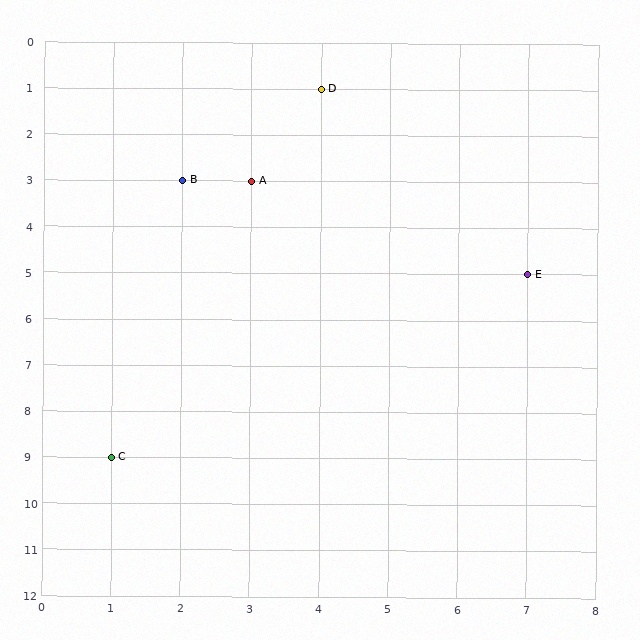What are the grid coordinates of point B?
Point B is at grid coordinates (2, 3).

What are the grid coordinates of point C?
Point C is at grid coordinates (1, 9).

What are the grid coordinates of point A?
Point A is at grid coordinates (3, 3).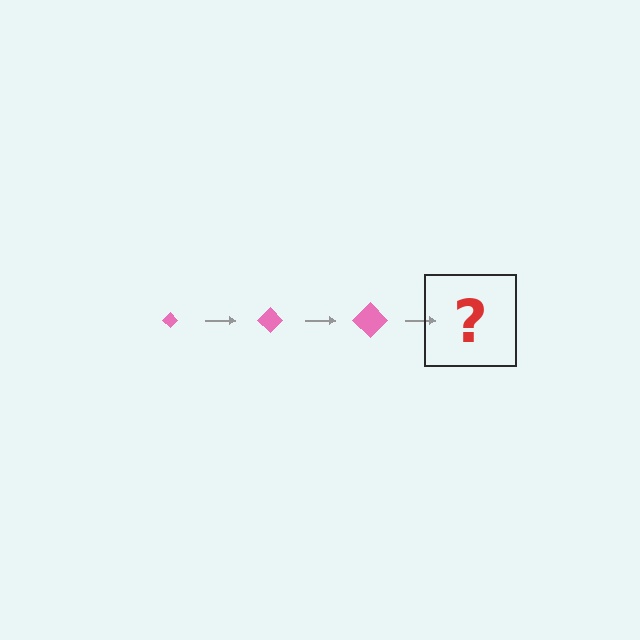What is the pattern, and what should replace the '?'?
The pattern is that the diamond gets progressively larger each step. The '?' should be a pink diamond, larger than the previous one.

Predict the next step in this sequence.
The next step is a pink diamond, larger than the previous one.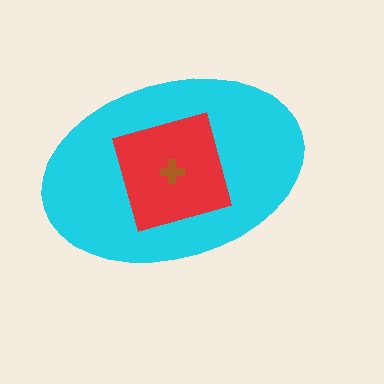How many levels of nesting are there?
3.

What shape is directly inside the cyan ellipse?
The red square.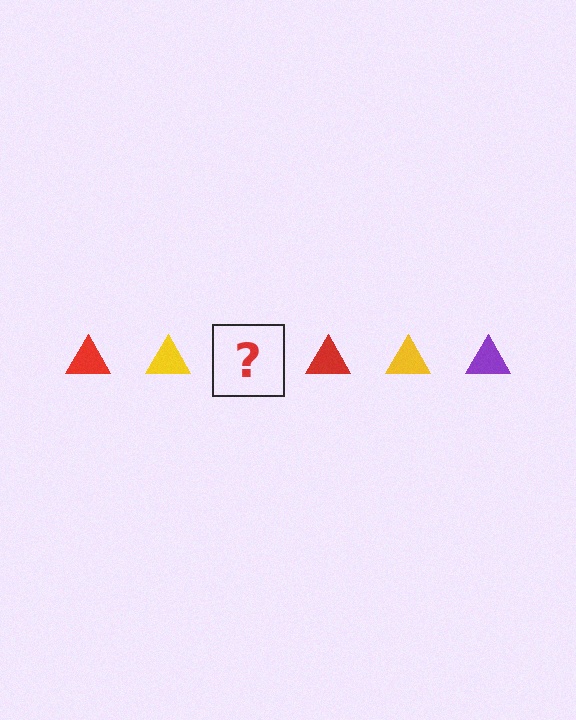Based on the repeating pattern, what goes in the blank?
The blank should be a purple triangle.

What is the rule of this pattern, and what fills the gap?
The rule is that the pattern cycles through red, yellow, purple triangles. The gap should be filled with a purple triangle.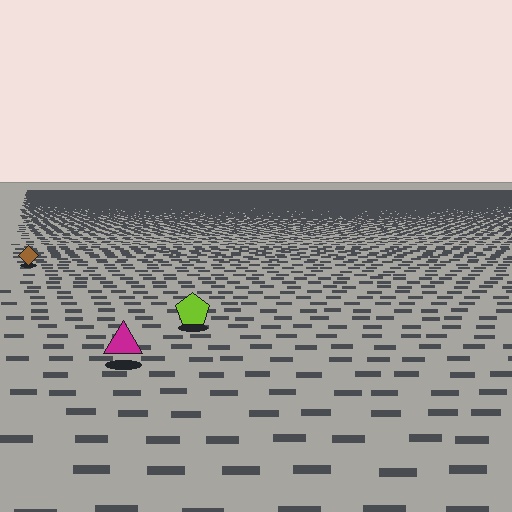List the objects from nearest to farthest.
From nearest to farthest: the magenta triangle, the lime pentagon, the brown diamond.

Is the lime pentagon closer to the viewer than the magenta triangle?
No. The magenta triangle is closer — you can tell from the texture gradient: the ground texture is coarser near it.